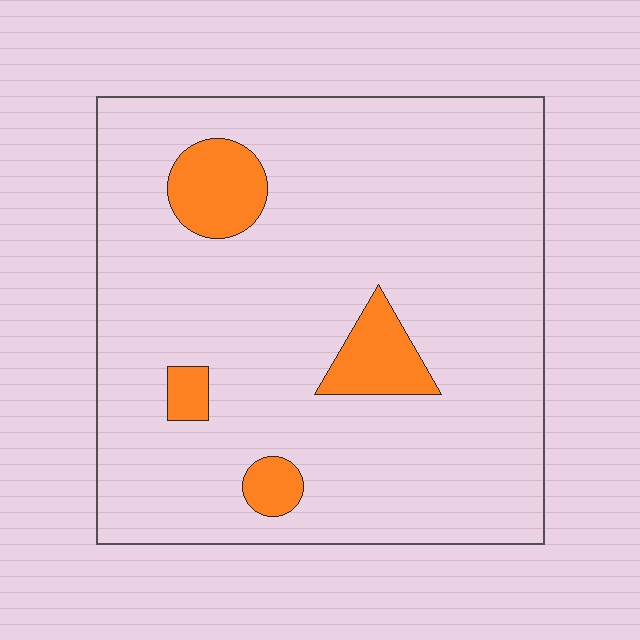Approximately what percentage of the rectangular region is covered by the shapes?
Approximately 10%.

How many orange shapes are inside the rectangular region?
4.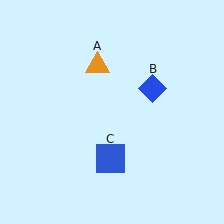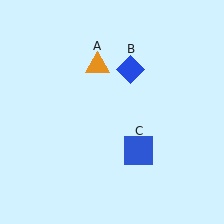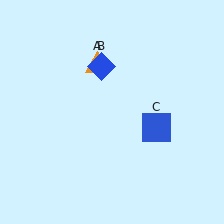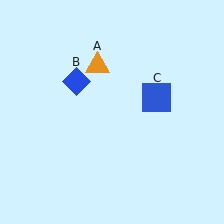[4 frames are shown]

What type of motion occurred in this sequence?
The blue diamond (object B), blue square (object C) rotated counterclockwise around the center of the scene.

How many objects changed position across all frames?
2 objects changed position: blue diamond (object B), blue square (object C).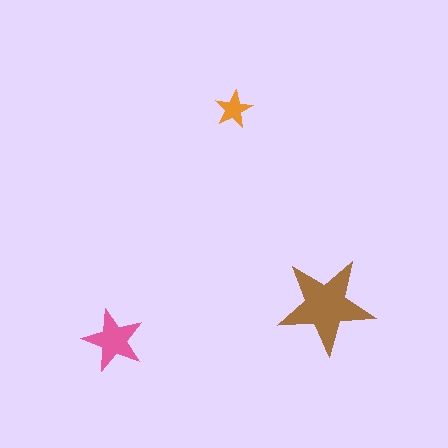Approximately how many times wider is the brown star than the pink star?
About 1.5 times wider.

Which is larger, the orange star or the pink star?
The pink one.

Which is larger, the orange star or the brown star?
The brown one.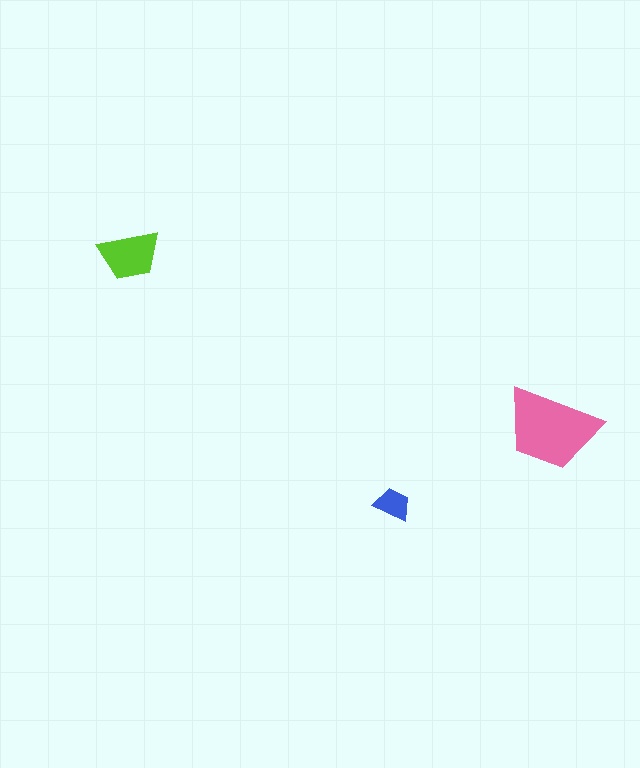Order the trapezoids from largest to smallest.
the pink one, the lime one, the blue one.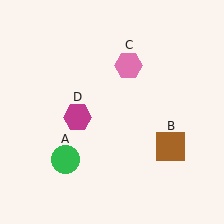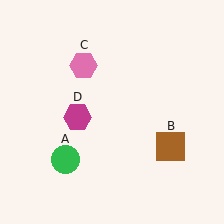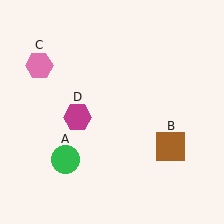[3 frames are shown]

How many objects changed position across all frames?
1 object changed position: pink hexagon (object C).